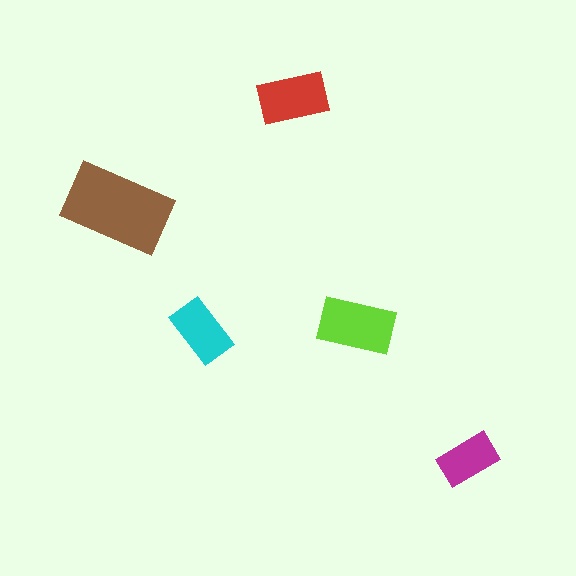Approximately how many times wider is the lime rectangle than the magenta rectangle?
About 1.5 times wider.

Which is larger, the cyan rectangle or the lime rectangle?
The lime one.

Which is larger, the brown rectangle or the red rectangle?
The brown one.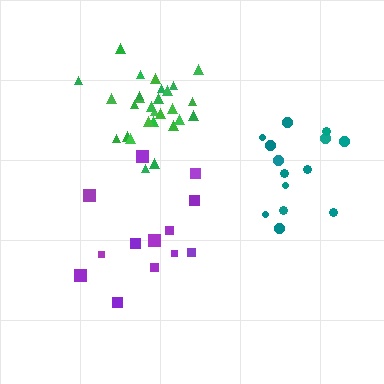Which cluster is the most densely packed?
Green.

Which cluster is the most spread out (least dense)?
Teal.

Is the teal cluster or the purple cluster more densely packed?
Purple.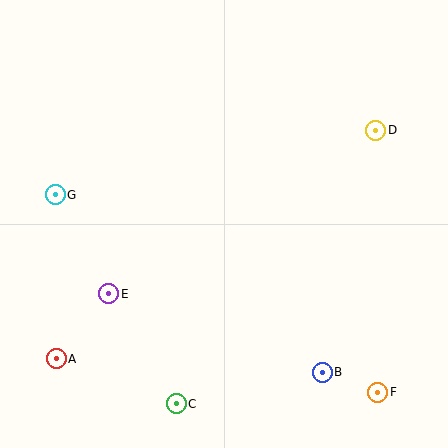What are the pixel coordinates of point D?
Point D is at (376, 130).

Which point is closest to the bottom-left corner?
Point A is closest to the bottom-left corner.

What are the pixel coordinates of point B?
Point B is at (322, 372).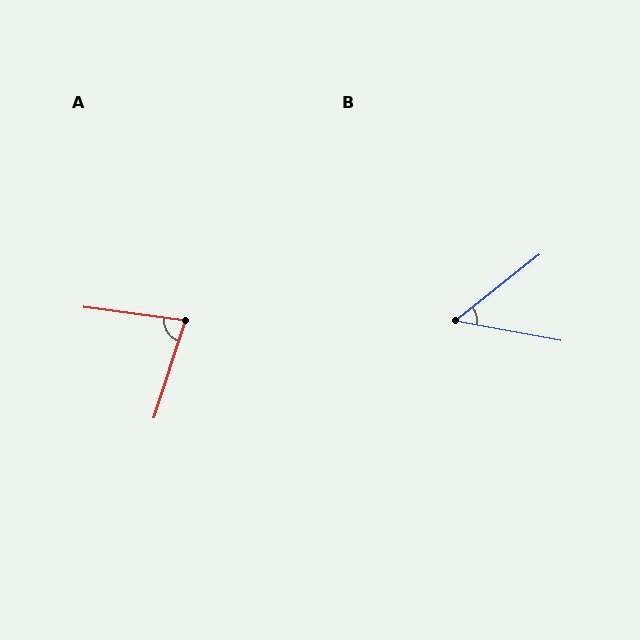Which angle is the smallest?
B, at approximately 49 degrees.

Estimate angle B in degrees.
Approximately 49 degrees.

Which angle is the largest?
A, at approximately 80 degrees.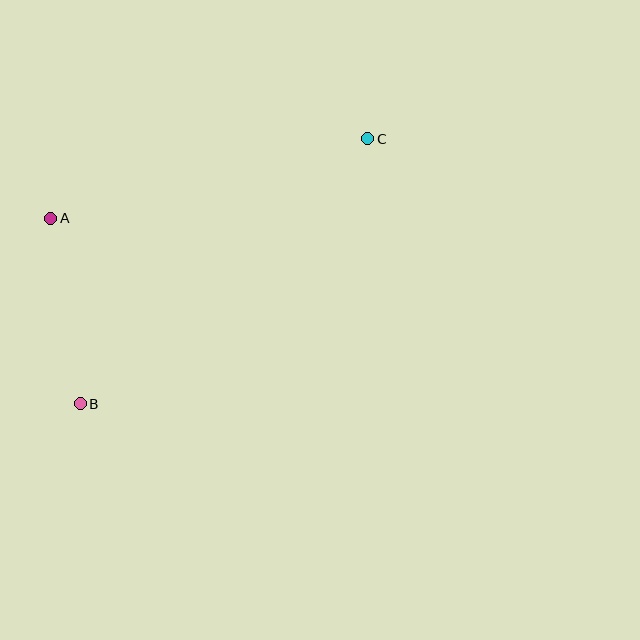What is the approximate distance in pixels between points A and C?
The distance between A and C is approximately 327 pixels.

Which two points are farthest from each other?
Points B and C are farthest from each other.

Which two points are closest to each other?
Points A and B are closest to each other.